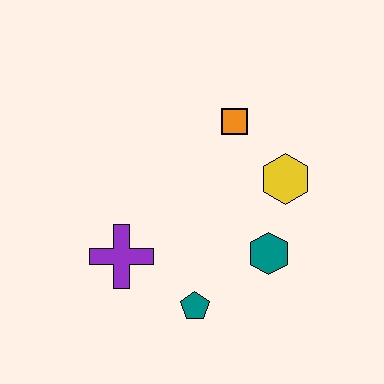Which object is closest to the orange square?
The yellow hexagon is closest to the orange square.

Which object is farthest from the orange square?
The teal pentagon is farthest from the orange square.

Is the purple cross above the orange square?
No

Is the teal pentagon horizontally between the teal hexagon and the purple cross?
Yes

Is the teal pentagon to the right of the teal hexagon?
No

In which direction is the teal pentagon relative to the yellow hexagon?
The teal pentagon is below the yellow hexagon.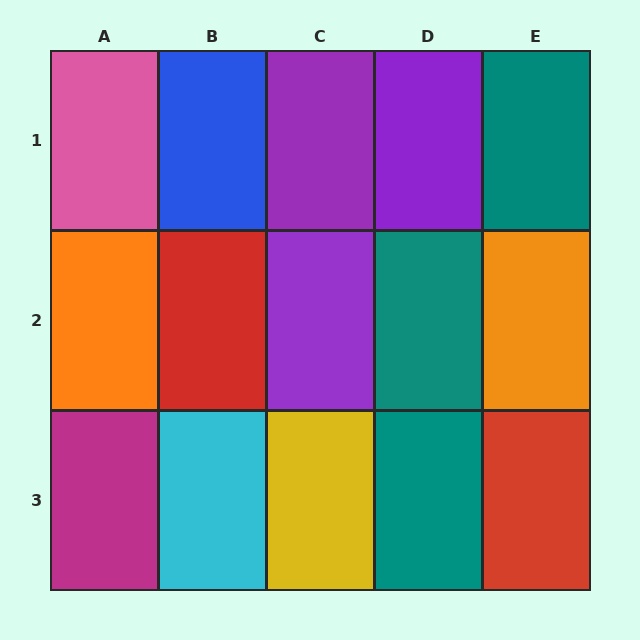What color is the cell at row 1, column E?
Teal.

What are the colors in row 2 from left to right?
Orange, red, purple, teal, orange.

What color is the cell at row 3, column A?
Magenta.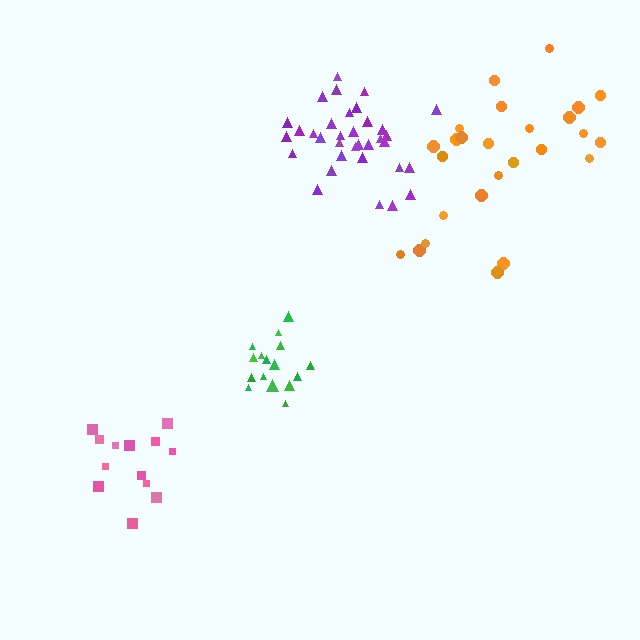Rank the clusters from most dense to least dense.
green, purple, pink, orange.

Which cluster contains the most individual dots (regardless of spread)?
Purple (34).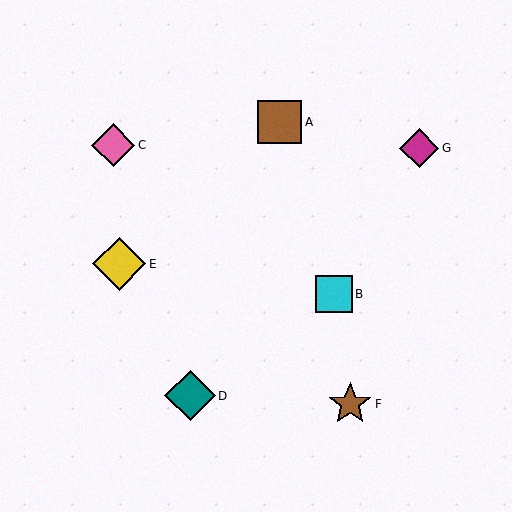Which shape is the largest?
The yellow diamond (labeled E) is the largest.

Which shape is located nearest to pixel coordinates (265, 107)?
The brown square (labeled A) at (280, 122) is nearest to that location.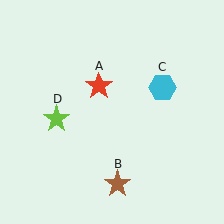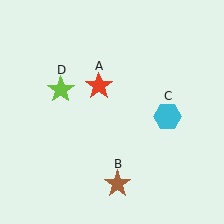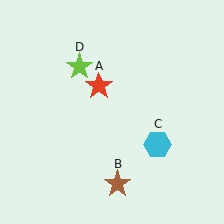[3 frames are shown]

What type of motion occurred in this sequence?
The cyan hexagon (object C), lime star (object D) rotated clockwise around the center of the scene.